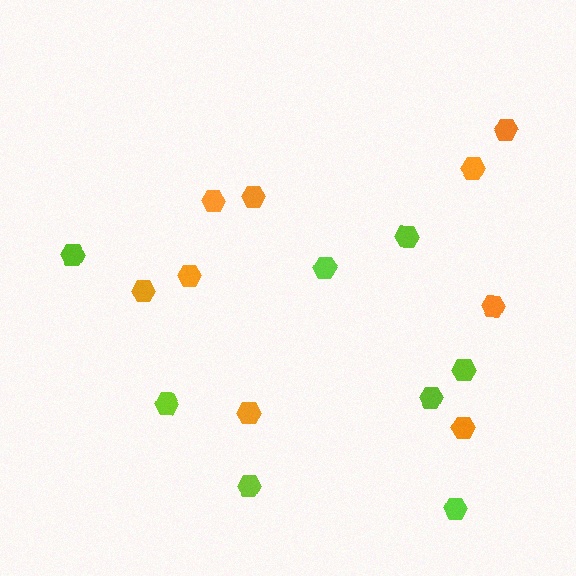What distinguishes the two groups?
There are 2 groups: one group of lime hexagons (8) and one group of orange hexagons (9).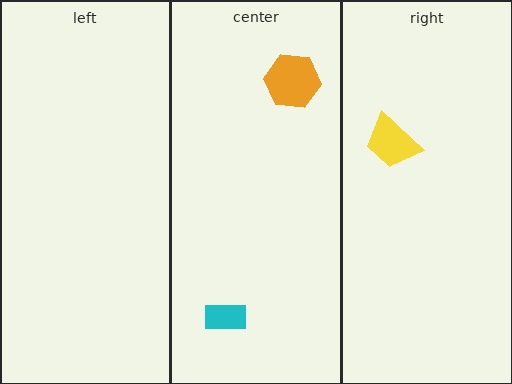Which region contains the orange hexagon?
The center region.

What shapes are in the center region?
The orange hexagon, the cyan rectangle.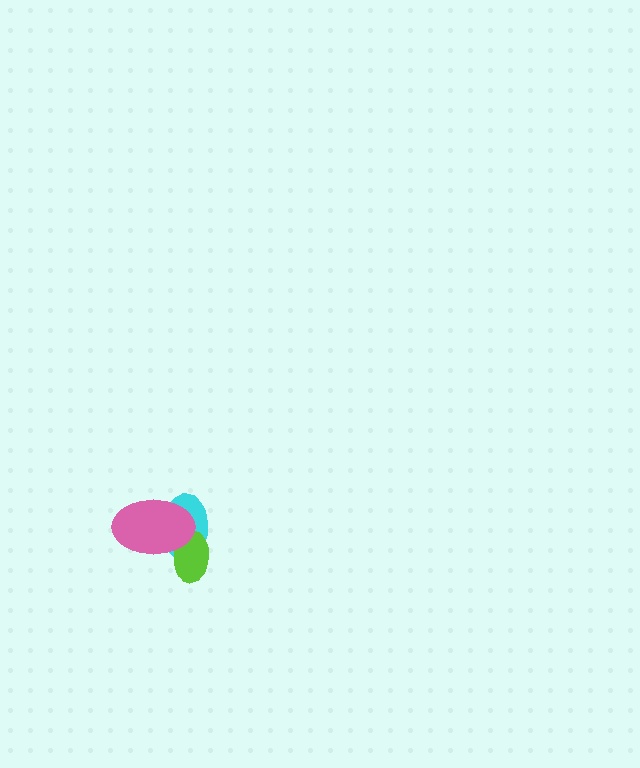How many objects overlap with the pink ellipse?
2 objects overlap with the pink ellipse.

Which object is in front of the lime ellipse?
The pink ellipse is in front of the lime ellipse.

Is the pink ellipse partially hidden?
No, no other shape covers it.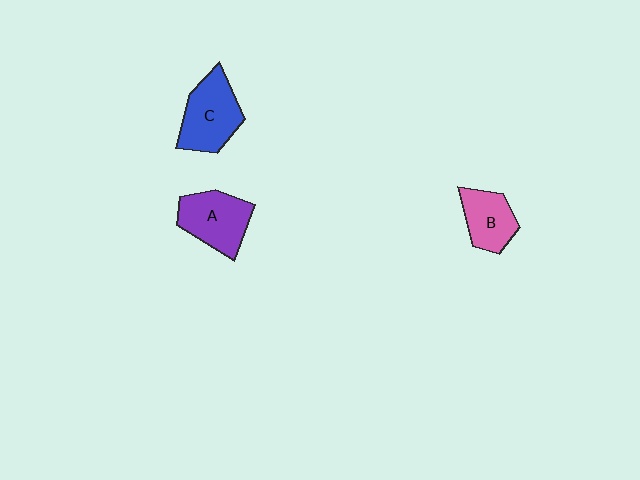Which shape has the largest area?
Shape C (blue).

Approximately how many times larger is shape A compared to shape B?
Approximately 1.3 times.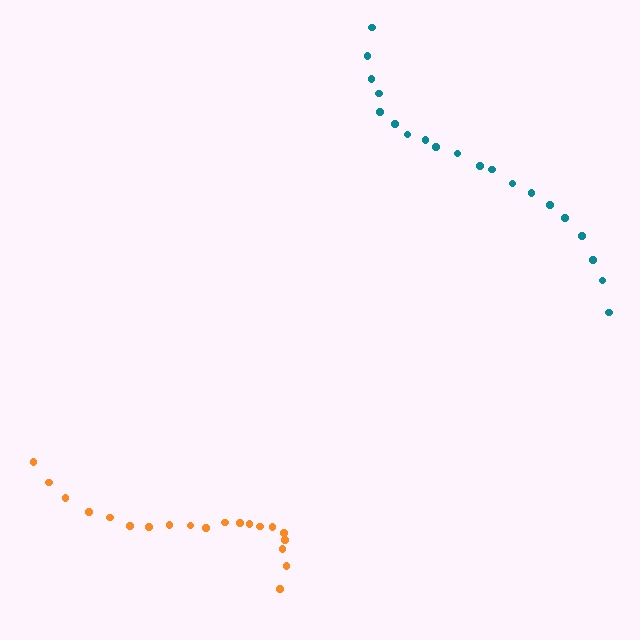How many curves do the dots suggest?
There are 2 distinct paths.